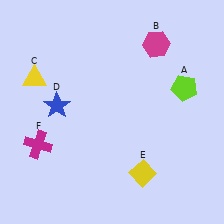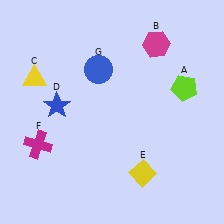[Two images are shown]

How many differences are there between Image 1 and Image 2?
There is 1 difference between the two images.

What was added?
A blue circle (G) was added in Image 2.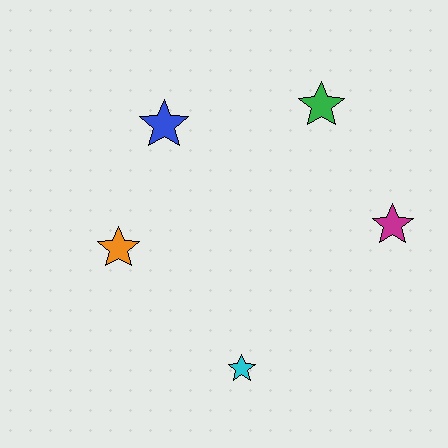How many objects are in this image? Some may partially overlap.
There are 5 objects.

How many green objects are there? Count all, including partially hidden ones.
There is 1 green object.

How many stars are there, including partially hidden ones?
There are 5 stars.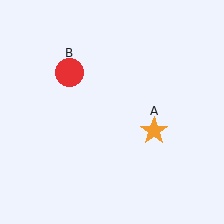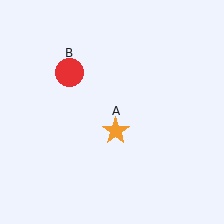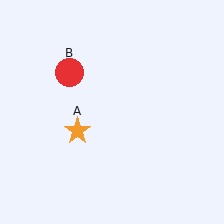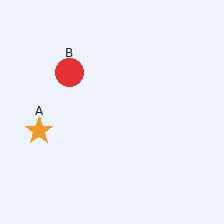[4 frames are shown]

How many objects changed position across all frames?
1 object changed position: orange star (object A).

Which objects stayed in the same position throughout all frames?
Red circle (object B) remained stationary.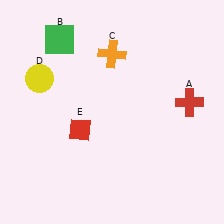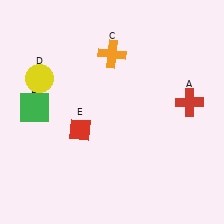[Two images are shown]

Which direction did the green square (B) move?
The green square (B) moved down.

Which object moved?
The green square (B) moved down.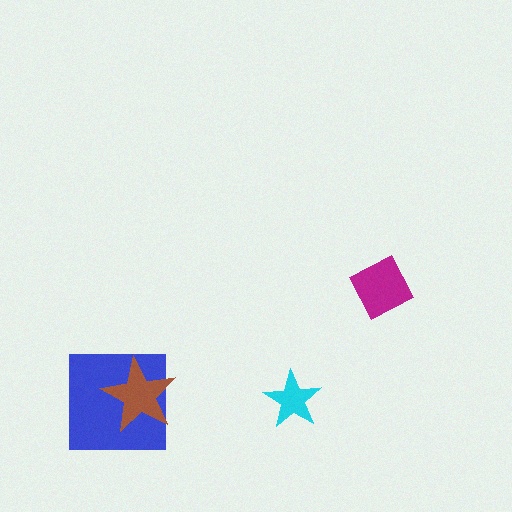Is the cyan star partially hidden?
No, no other shape covers it.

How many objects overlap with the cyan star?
0 objects overlap with the cyan star.